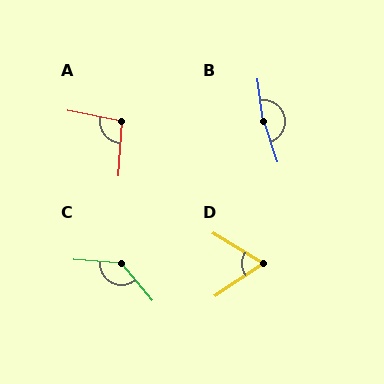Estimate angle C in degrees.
Approximately 135 degrees.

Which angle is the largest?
B, at approximately 169 degrees.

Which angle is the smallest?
D, at approximately 65 degrees.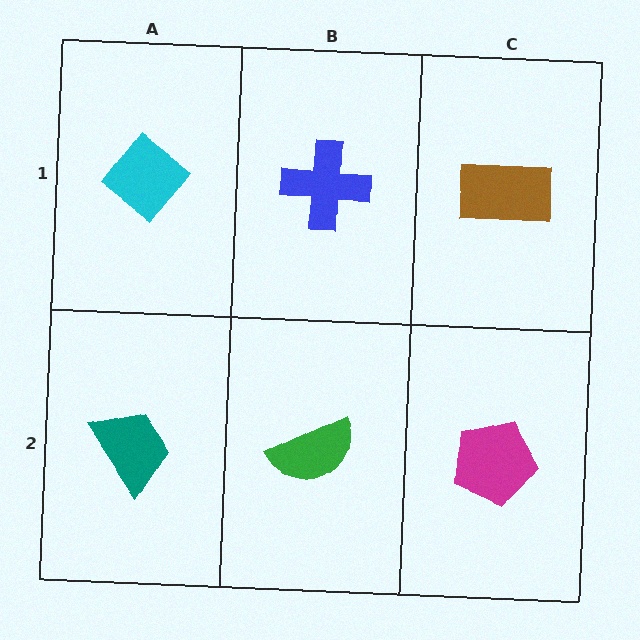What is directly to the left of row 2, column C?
A green semicircle.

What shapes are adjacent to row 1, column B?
A green semicircle (row 2, column B), a cyan diamond (row 1, column A), a brown rectangle (row 1, column C).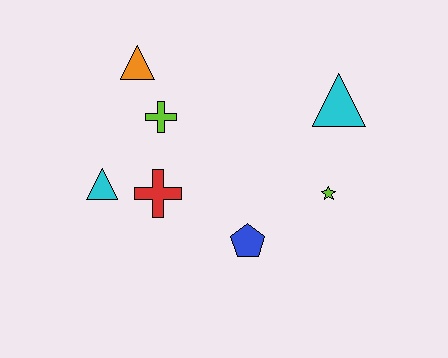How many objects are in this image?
There are 7 objects.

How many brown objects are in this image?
There are no brown objects.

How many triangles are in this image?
There are 3 triangles.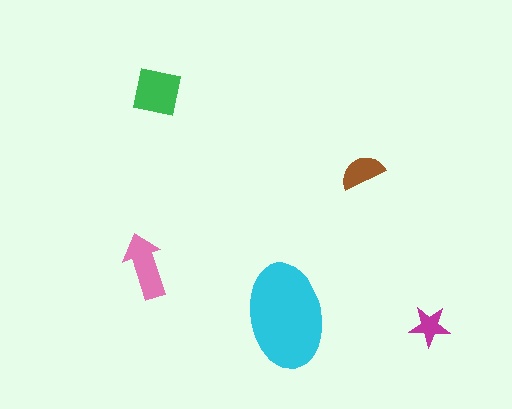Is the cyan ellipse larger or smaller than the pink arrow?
Larger.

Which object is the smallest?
The magenta star.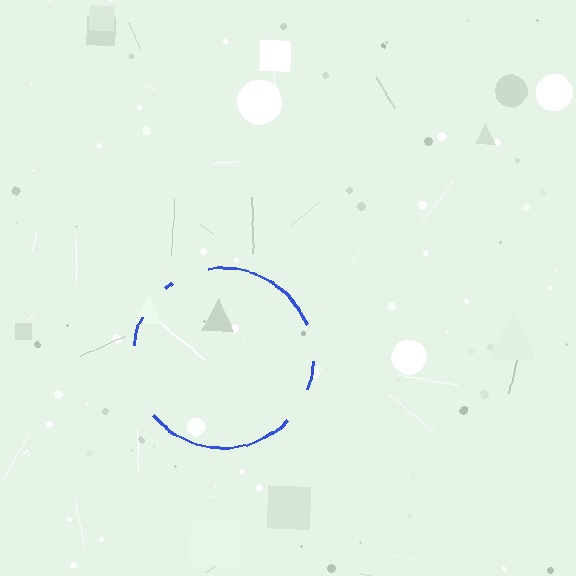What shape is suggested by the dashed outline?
The dashed outline suggests a circle.